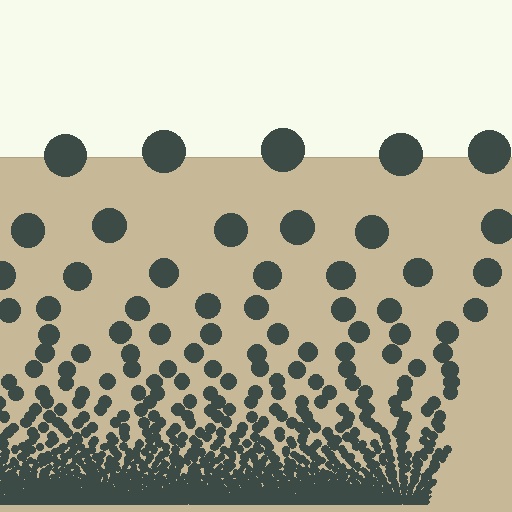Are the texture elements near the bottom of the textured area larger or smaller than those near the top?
Smaller. The gradient is inverted — elements near the bottom are smaller and denser.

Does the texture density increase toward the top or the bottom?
Density increases toward the bottom.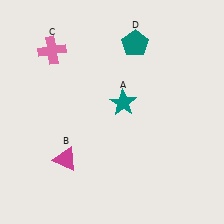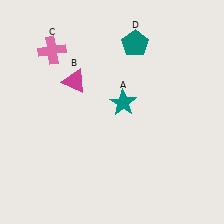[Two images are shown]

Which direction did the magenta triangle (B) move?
The magenta triangle (B) moved up.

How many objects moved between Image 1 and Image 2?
1 object moved between the two images.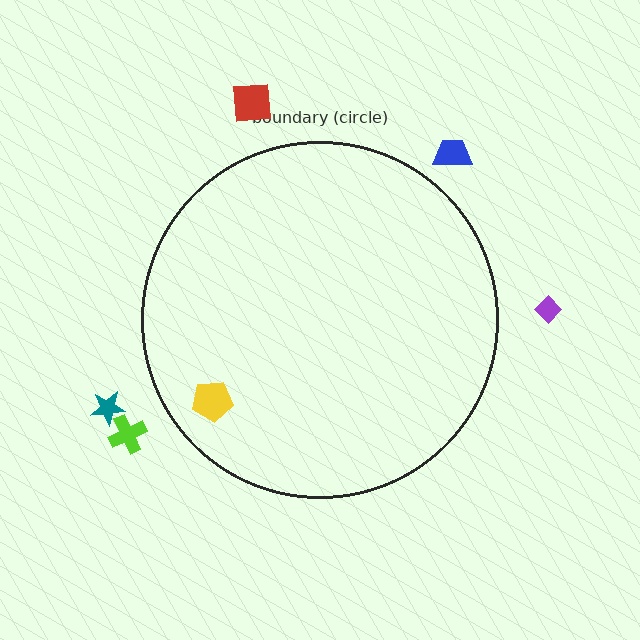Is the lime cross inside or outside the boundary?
Outside.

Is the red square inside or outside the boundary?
Outside.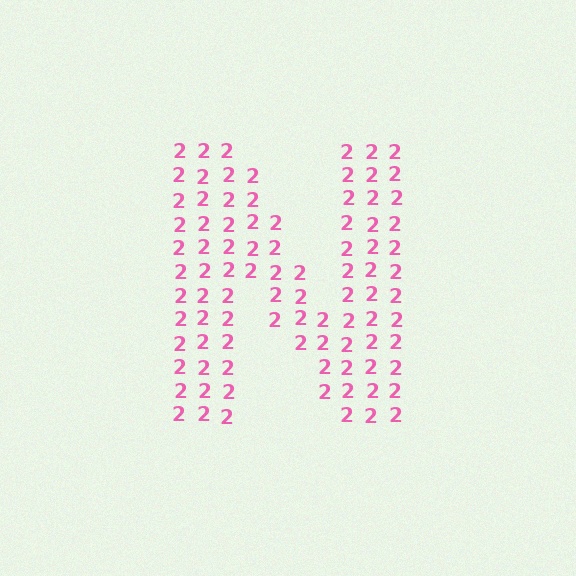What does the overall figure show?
The overall figure shows the letter N.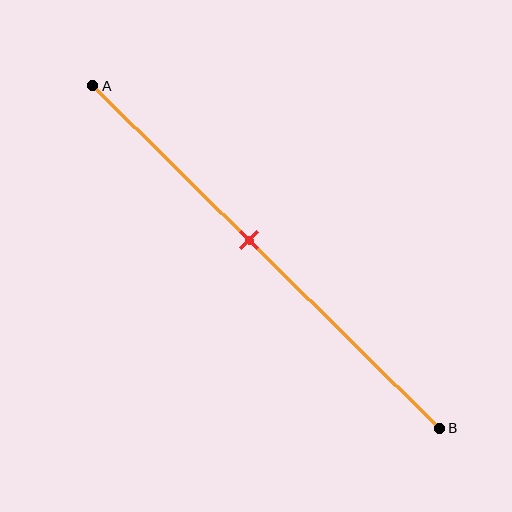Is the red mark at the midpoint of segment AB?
No, the mark is at about 45% from A, not at the 50% midpoint.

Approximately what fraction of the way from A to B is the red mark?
The red mark is approximately 45% of the way from A to B.